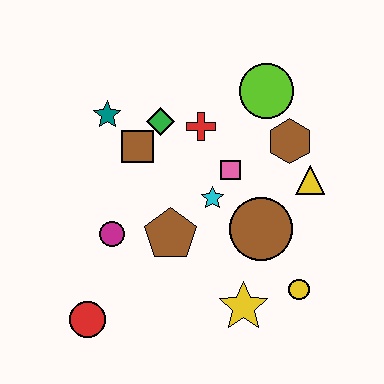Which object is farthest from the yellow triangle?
The red circle is farthest from the yellow triangle.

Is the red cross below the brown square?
No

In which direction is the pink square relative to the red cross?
The pink square is below the red cross.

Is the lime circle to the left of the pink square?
No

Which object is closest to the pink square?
The cyan star is closest to the pink square.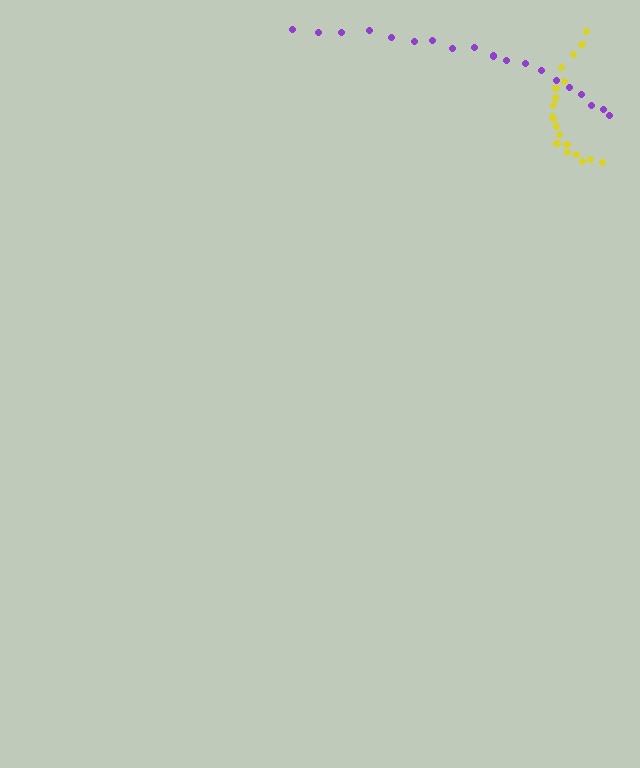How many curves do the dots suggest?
There are 2 distinct paths.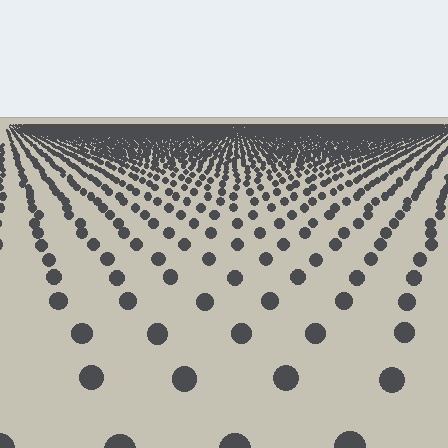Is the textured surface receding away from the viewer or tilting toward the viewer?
The surface is receding away from the viewer. Texture elements get smaller and denser toward the top.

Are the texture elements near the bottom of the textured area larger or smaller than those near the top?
Larger. Near the bottom, elements are closer to the viewer and appear at a bigger on-screen size.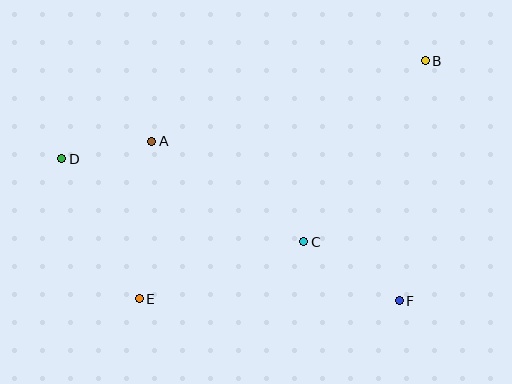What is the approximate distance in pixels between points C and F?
The distance between C and F is approximately 112 pixels.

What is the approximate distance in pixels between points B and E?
The distance between B and E is approximately 372 pixels.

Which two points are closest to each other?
Points A and D are closest to each other.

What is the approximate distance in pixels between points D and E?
The distance between D and E is approximately 160 pixels.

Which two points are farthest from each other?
Points B and D are farthest from each other.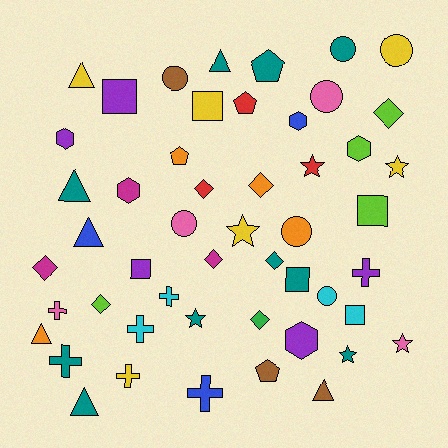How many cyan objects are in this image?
There are 4 cyan objects.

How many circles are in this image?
There are 7 circles.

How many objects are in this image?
There are 50 objects.